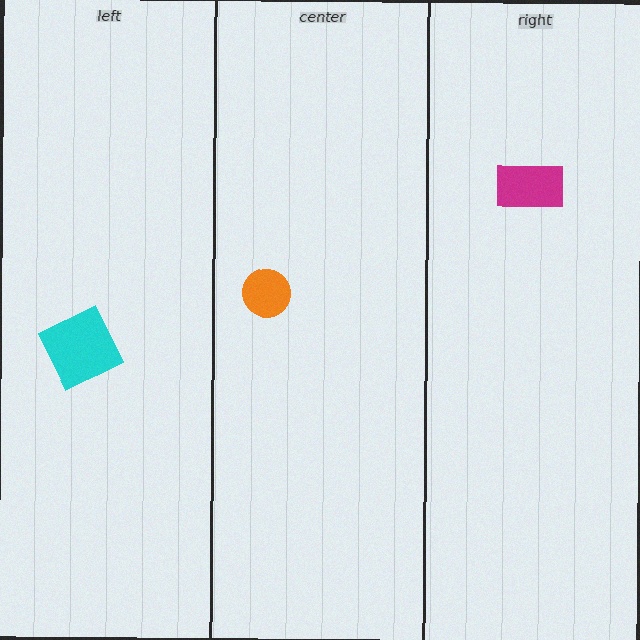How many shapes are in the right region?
1.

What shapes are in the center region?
The orange circle.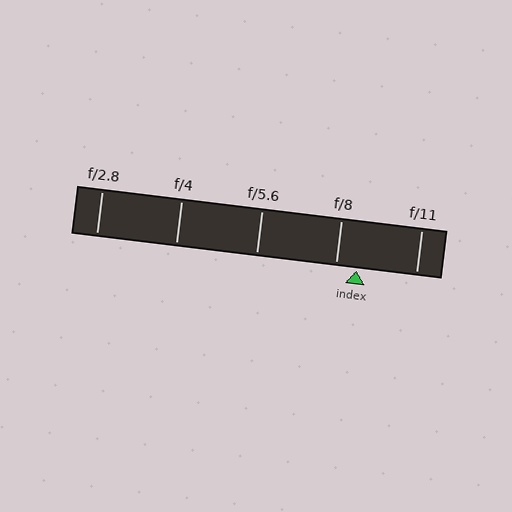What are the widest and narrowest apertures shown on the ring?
The widest aperture shown is f/2.8 and the narrowest is f/11.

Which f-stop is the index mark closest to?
The index mark is closest to f/8.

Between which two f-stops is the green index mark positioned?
The index mark is between f/8 and f/11.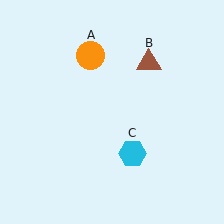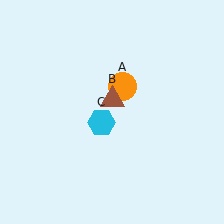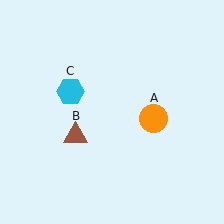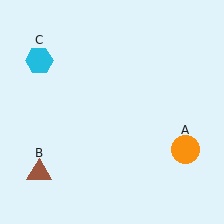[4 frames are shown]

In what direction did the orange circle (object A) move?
The orange circle (object A) moved down and to the right.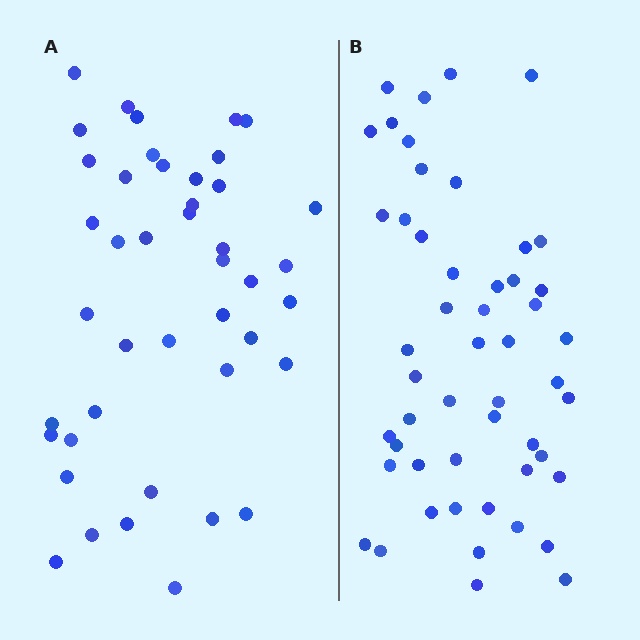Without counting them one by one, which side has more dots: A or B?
Region B (the right region) has more dots.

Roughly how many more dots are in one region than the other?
Region B has roughly 8 or so more dots than region A.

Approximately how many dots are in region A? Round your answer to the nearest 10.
About 40 dots. (The exact count is 43, which rounds to 40.)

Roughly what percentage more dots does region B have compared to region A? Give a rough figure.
About 20% more.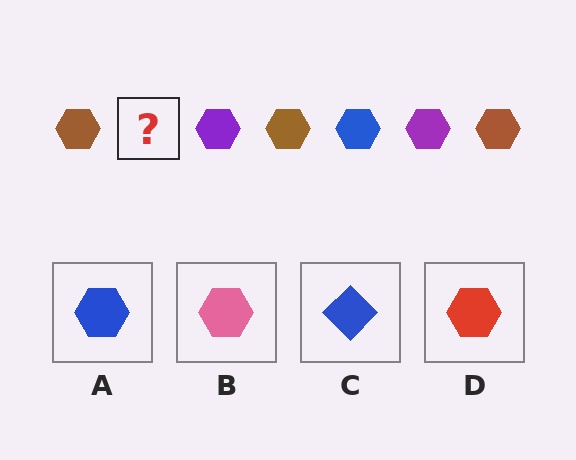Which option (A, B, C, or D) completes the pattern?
A.